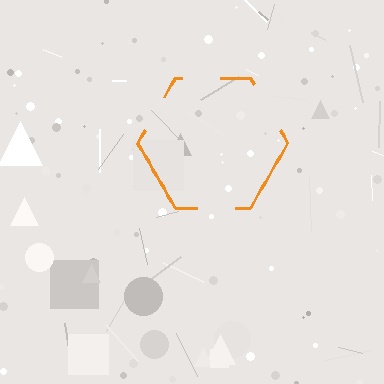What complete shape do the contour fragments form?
The contour fragments form a hexagon.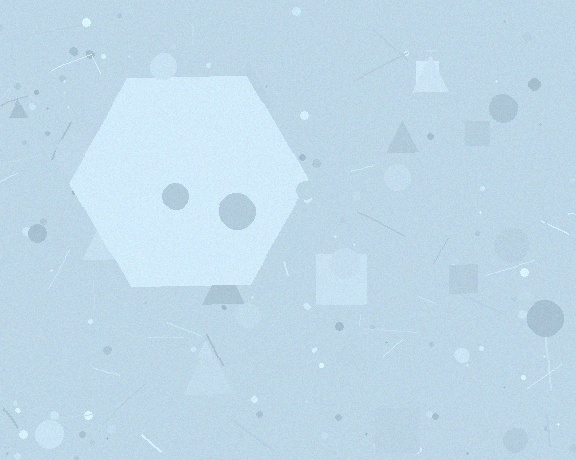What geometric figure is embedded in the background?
A hexagon is embedded in the background.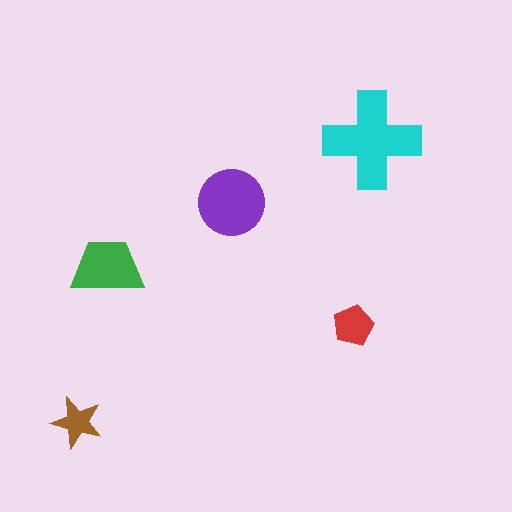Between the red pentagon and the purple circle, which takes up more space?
The purple circle.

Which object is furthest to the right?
The cyan cross is rightmost.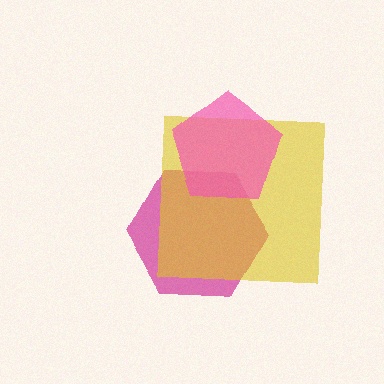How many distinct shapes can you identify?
There are 3 distinct shapes: a magenta hexagon, a yellow square, a pink pentagon.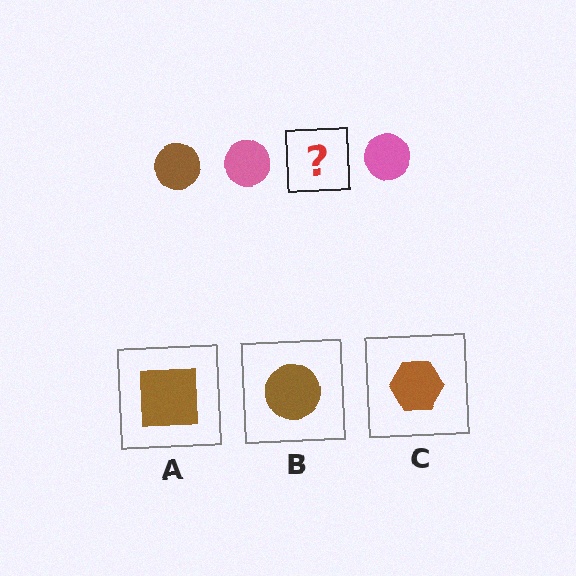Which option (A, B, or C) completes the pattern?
B.